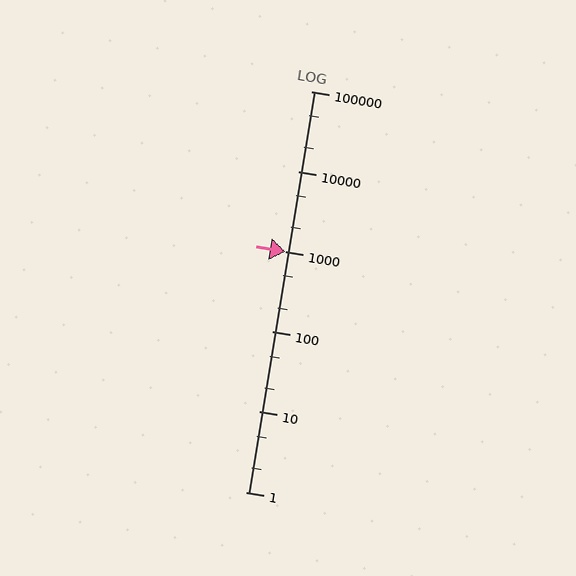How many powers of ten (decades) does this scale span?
The scale spans 5 decades, from 1 to 100000.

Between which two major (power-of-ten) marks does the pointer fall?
The pointer is between 1000 and 10000.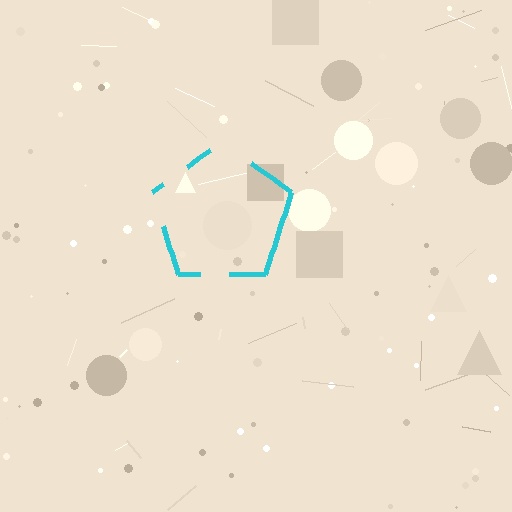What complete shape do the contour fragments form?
The contour fragments form a pentagon.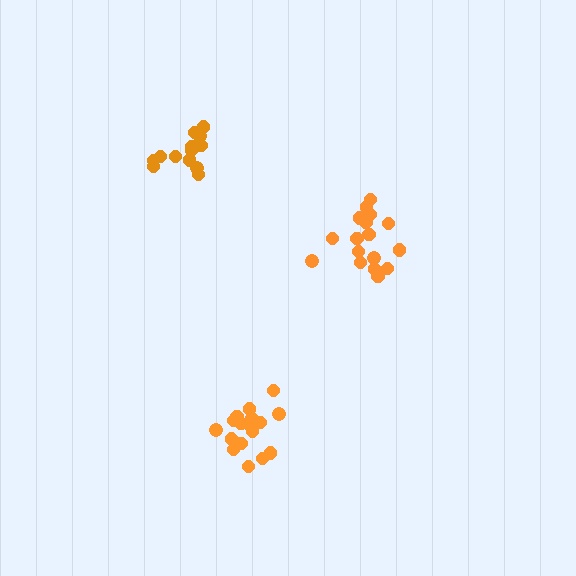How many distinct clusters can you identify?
There are 3 distinct clusters.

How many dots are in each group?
Group 1: 14 dots, Group 2: 17 dots, Group 3: 17 dots (48 total).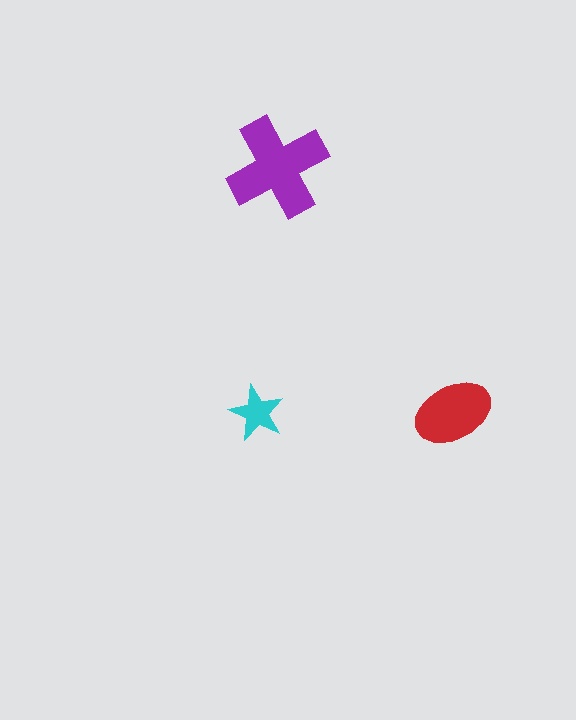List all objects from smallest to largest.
The cyan star, the red ellipse, the purple cross.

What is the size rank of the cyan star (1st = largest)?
3rd.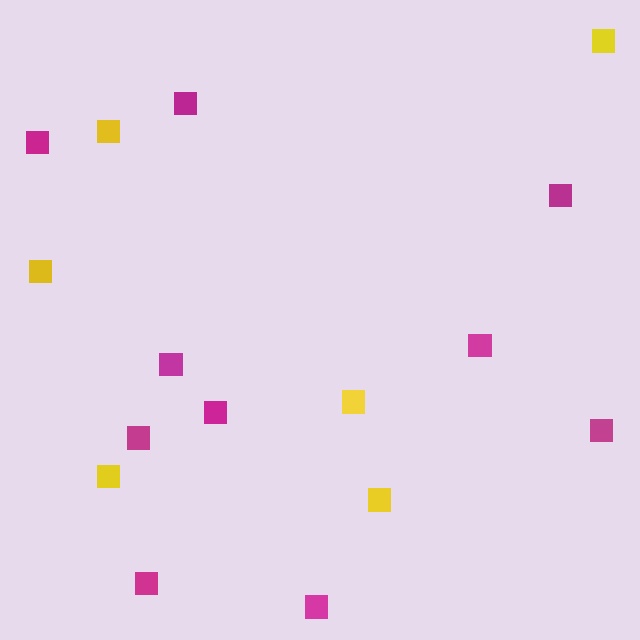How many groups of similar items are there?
There are 2 groups: one group of magenta squares (10) and one group of yellow squares (6).